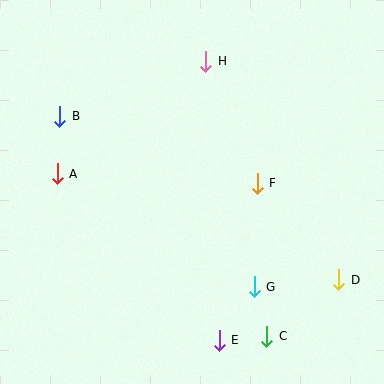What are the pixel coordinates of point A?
Point A is at (57, 174).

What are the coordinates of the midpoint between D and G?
The midpoint between D and G is at (297, 283).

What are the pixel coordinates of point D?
Point D is at (339, 280).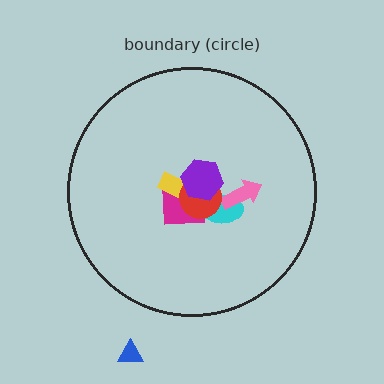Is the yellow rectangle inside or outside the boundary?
Inside.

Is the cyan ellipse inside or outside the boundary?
Inside.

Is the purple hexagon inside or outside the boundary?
Inside.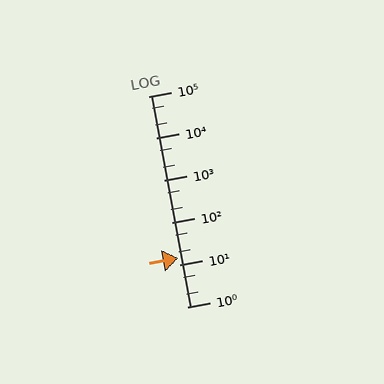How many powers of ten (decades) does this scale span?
The scale spans 5 decades, from 1 to 100000.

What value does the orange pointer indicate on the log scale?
The pointer indicates approximately 14.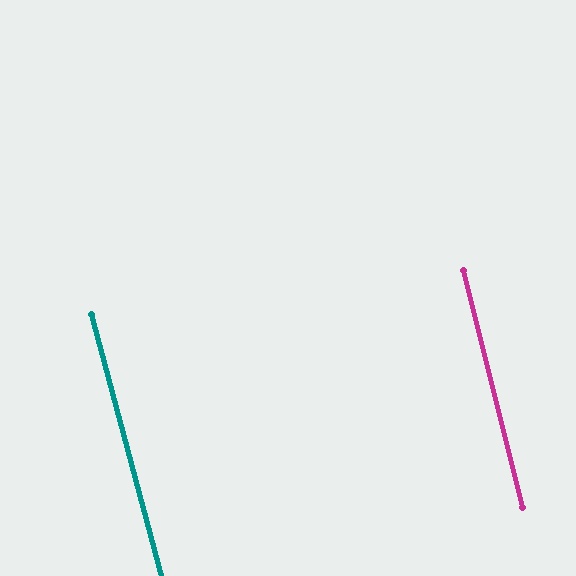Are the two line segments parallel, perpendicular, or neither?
Parallel — their directions differ by only 0.7°.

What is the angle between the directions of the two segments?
Approximately 1 degree.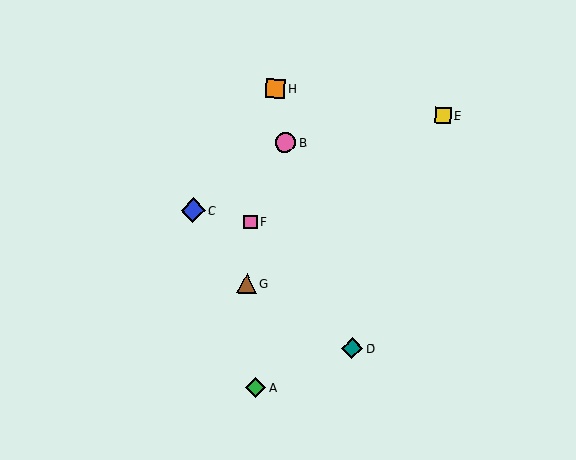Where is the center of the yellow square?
The center of the yellow square is at (443, 116).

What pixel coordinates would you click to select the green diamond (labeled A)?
Click at (256, 387) to select the green diamond A.